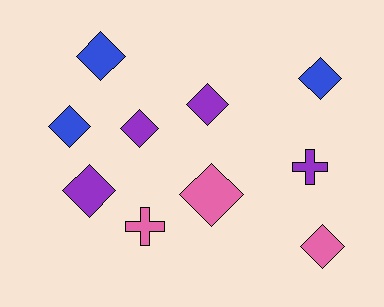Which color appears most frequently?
Purple, with 4 objects.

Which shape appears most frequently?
Diamond, with 8 objects.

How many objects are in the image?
There are 10 objects.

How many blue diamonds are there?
There are 3 blue diamonds.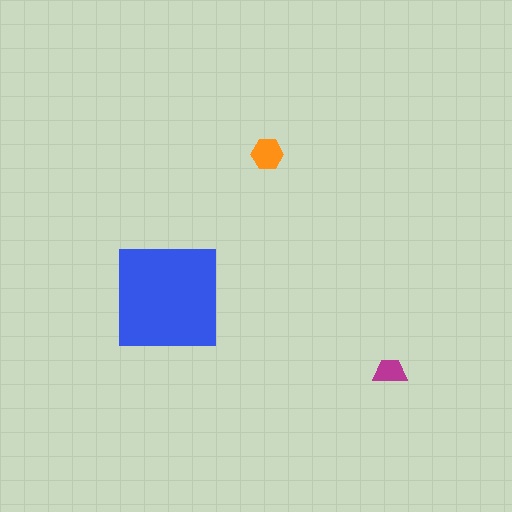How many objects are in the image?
There are 3 objects in the image.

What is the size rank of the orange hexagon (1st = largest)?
2nd.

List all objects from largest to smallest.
The blue square, the orange hexagon, the magenta trapezoid.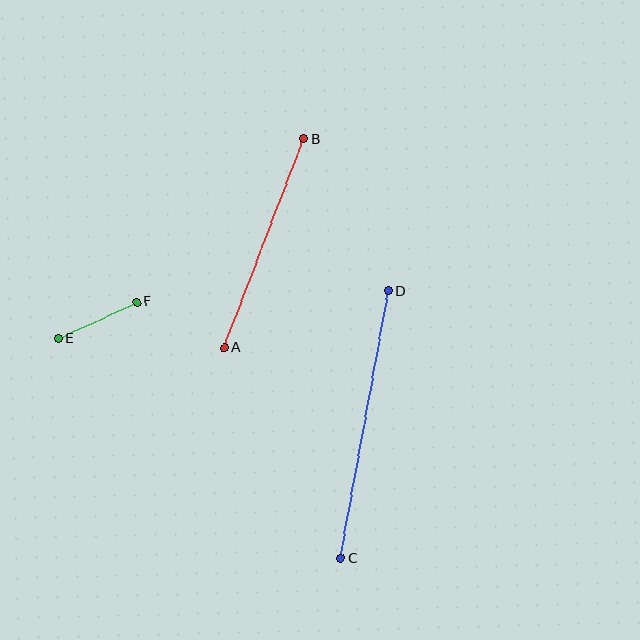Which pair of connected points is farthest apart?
Points C and D are farthest apart.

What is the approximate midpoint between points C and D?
The midpoint is at approximately (365, 425) pixels.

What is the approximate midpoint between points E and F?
The midpoint is at approximately (98, 320) pixels.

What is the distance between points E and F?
The distance is approximately 86 pixels.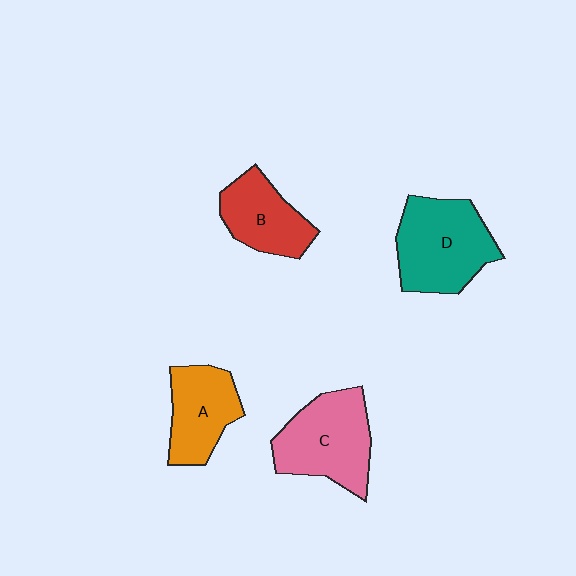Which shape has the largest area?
Shape D (teal).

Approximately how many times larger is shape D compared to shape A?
Approximately 1.4 times.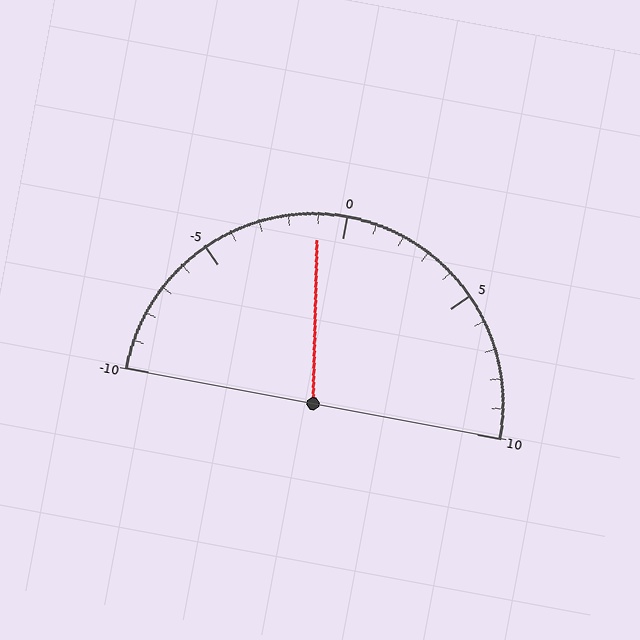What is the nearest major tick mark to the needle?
The nearest major tick mark is 0.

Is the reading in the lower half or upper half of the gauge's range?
The reading is in the lower half of the range (-10 to 10).